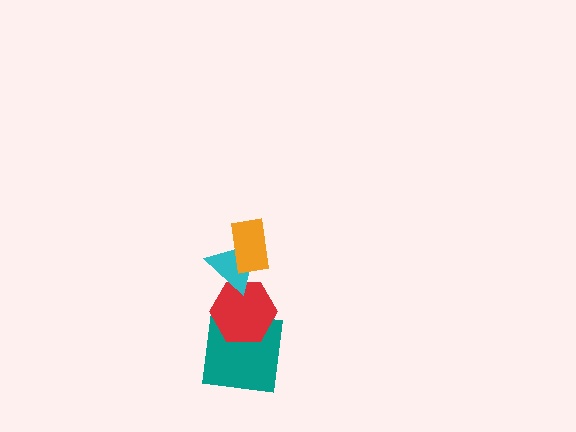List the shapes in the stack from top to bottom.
From top to bottom: the orange rectangle, the cyan triangle, the red hexagon, the teal square.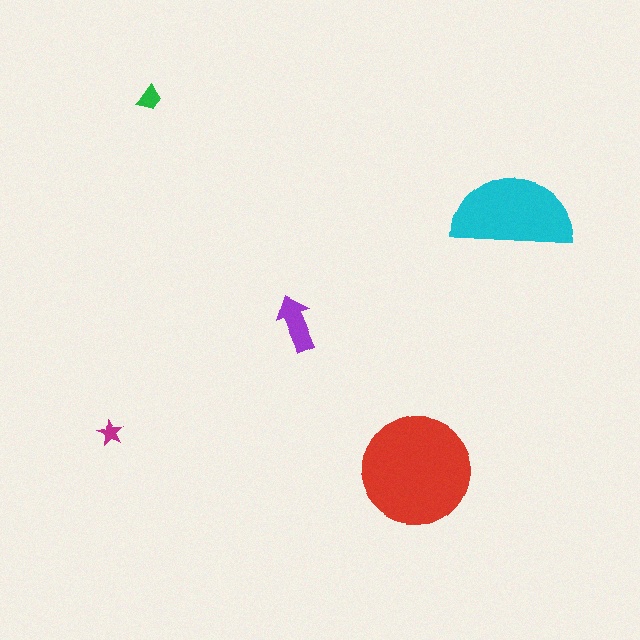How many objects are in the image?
There are 5 objects in the image.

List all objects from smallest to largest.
The magenta star, the green trapezoid, the purple arrow, the cyan semicircle, the red circle.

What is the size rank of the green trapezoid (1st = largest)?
4th.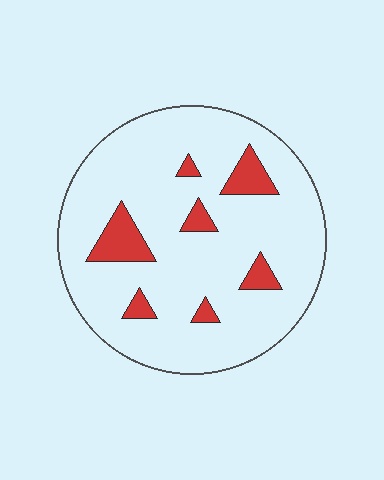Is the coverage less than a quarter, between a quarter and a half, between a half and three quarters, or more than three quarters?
Less than a quarter.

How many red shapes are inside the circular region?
7.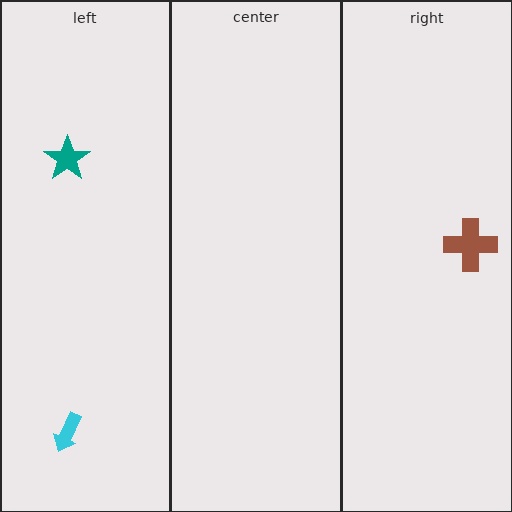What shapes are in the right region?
The brown cross.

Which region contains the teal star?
The left region.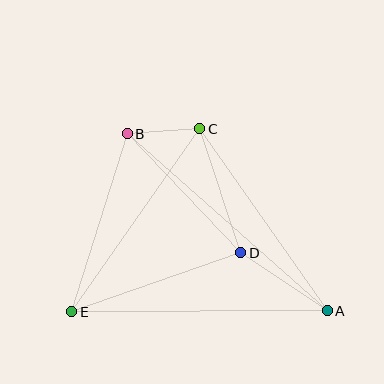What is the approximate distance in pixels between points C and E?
The distance between C and E is approximately 223 pixels.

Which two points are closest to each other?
Points B and C are closest to each other.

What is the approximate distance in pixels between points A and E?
The distance between A and E is approximately 256 pixels.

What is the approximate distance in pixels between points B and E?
The distance between B and E is approximately 187 pixels.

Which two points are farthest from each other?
Points A and B are farthest from each other.